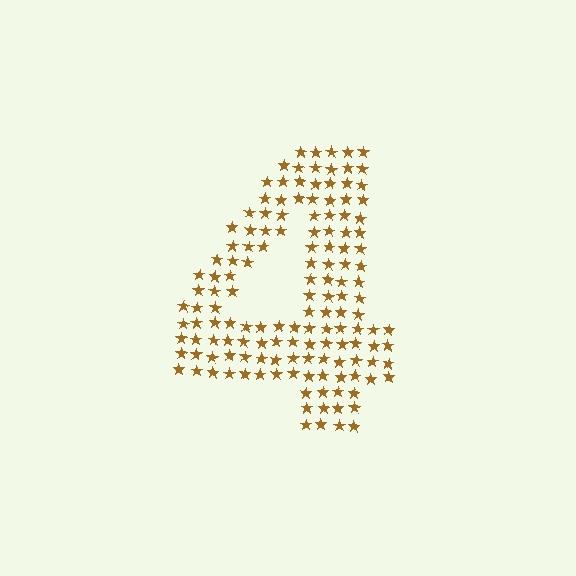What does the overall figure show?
The overall figure shows the digit 4.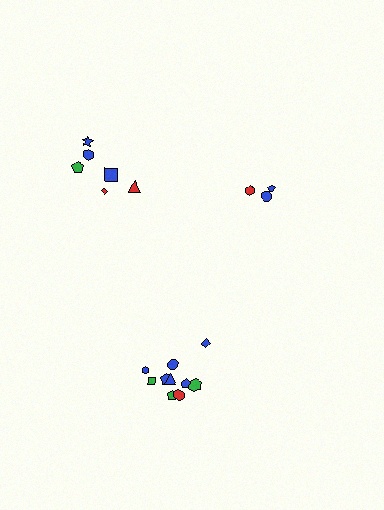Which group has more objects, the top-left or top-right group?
The top-left group.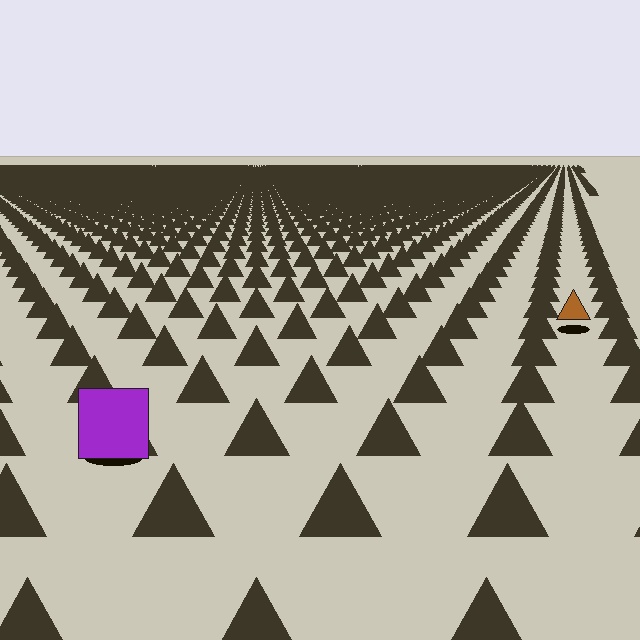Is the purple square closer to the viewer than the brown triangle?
Yes. The purple square is closer — you can tell from the texture gradient: the ground texture is coarser near it.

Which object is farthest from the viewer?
The brown triangle is farthest from the viewer. It appears smaller and the ground texture around it is denser.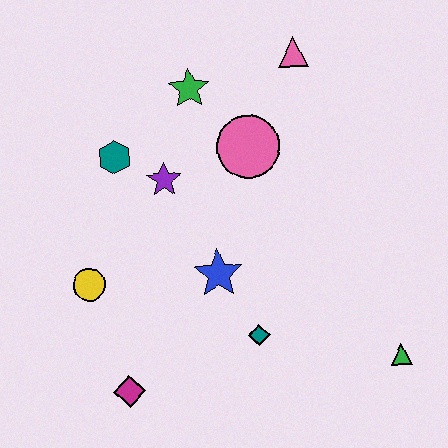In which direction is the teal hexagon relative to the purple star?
The teal hexagon is to the left of the purple star.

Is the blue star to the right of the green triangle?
No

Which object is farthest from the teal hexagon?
The green triangle is farthest from the teal hexagon.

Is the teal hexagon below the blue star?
No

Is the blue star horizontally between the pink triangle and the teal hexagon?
Yes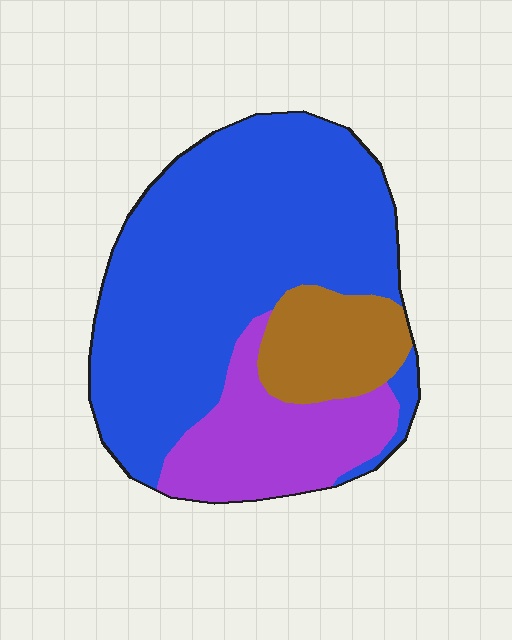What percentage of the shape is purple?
Purple takes up less than a quarter of the shape.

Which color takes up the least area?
Brown, at roughly 15%.